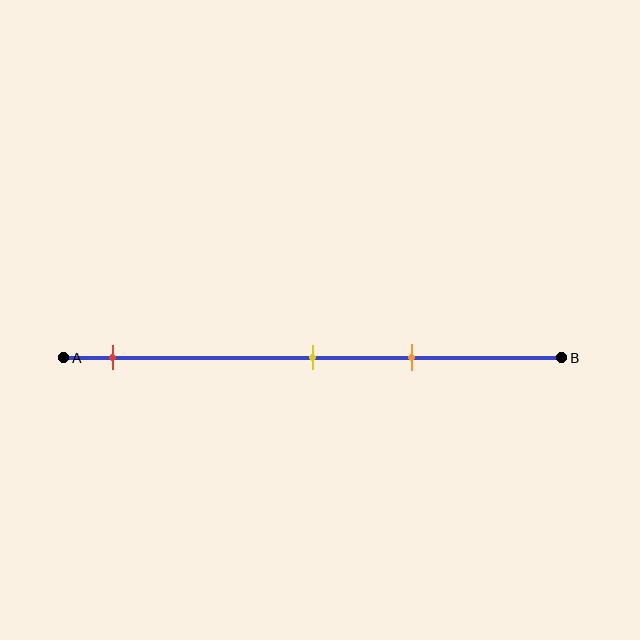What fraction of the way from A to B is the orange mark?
The orange mark is approximately 70% (0.7) of the way from A to B.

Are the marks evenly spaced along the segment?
No, the marks are not evenly spaced.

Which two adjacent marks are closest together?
The yellow and orange marks are the closest adjacent pair.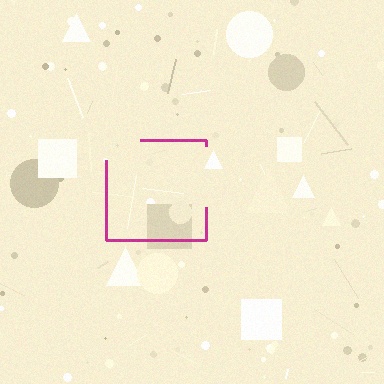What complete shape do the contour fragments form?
The contour fragments form a square.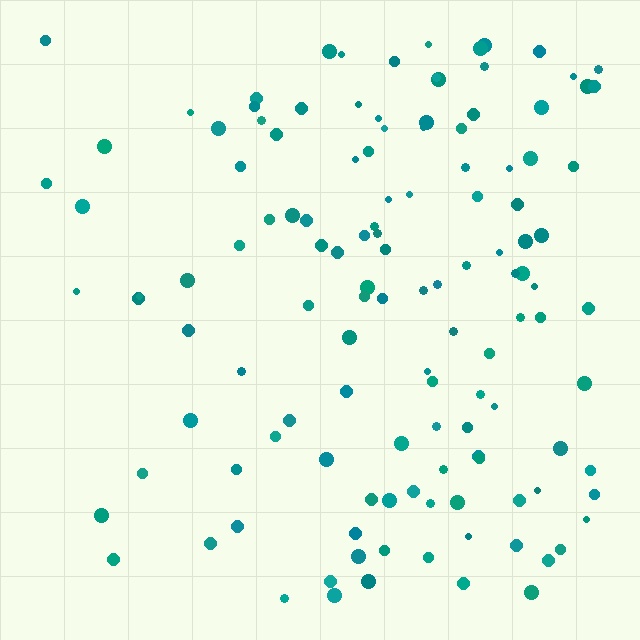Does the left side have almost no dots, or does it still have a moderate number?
Still a moderate number, just noticeably fewer than the right.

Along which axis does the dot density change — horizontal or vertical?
Horizontal.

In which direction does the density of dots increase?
From left to right, with the right side densest.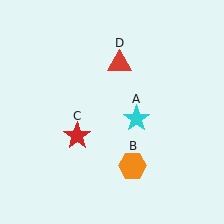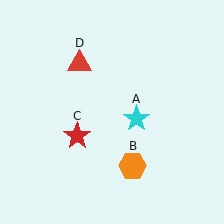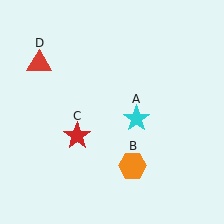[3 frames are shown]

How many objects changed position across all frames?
1 object changed position: red triangle (object D).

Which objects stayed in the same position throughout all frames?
Cyan star (object A) and orange hexagon (object B) and red star (object C) remained stationary.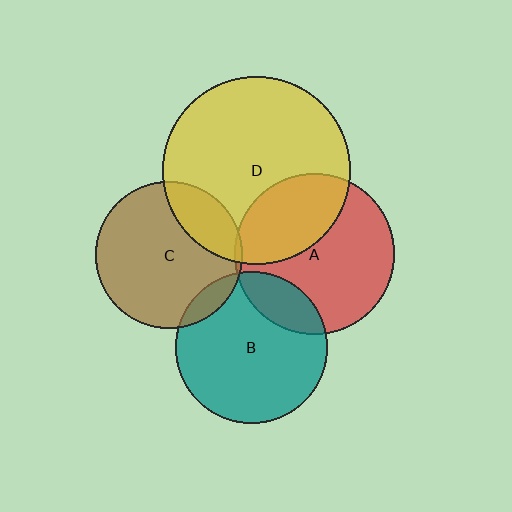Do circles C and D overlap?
Yes.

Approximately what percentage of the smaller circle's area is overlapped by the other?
Approximately 20%.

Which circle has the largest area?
Circle D (yellow).